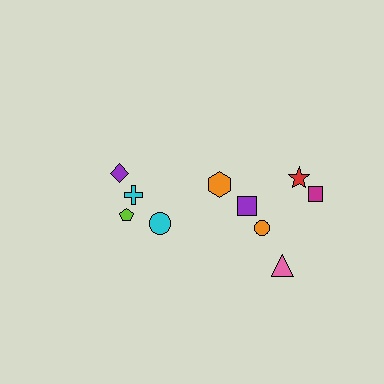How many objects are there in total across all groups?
There are 10 objects.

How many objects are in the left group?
There are 4 objects.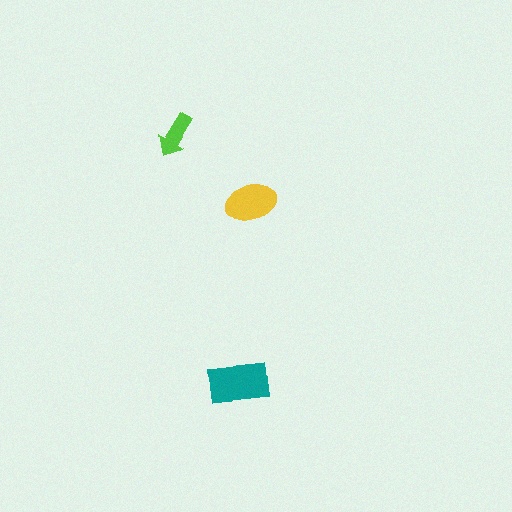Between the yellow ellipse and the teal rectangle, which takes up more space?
The teal rectangle.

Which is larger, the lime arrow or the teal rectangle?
The teal rectangle.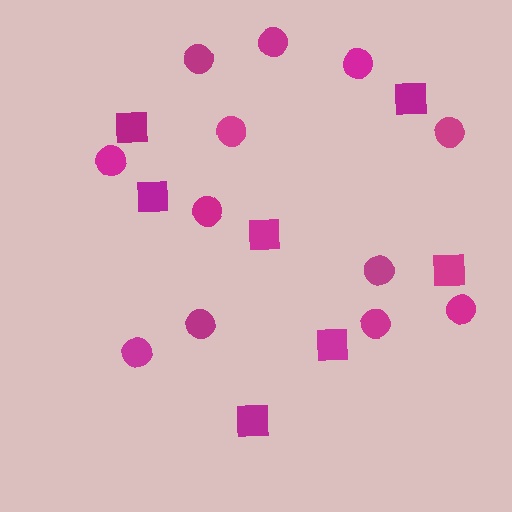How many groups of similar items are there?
There are 2 groups: one group of circles (12) and one group of squares (7).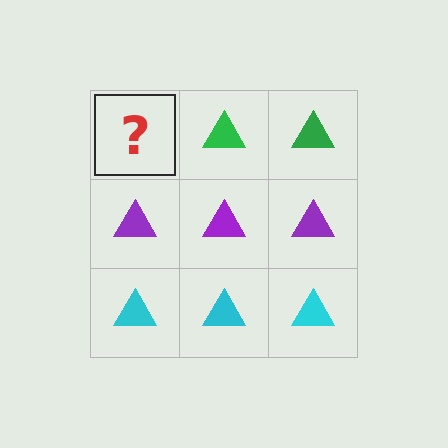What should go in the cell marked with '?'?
The missing cell should contain a green triangle.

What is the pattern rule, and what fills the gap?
The rule is that each row has a consistent color. The gap should be filled with a green triangle.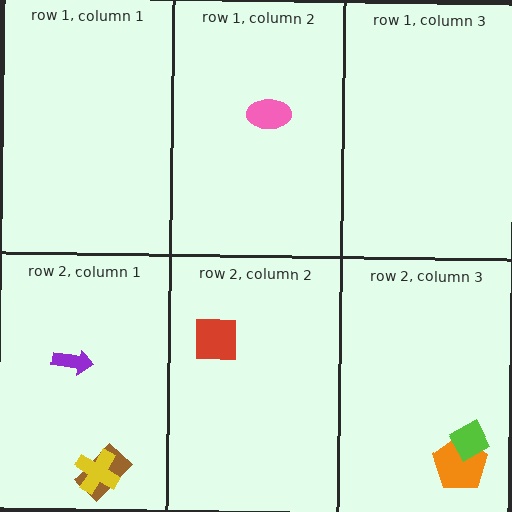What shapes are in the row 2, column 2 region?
The red square.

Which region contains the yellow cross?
The row 2, column 1 region.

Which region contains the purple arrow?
The row 2, column 1 region.